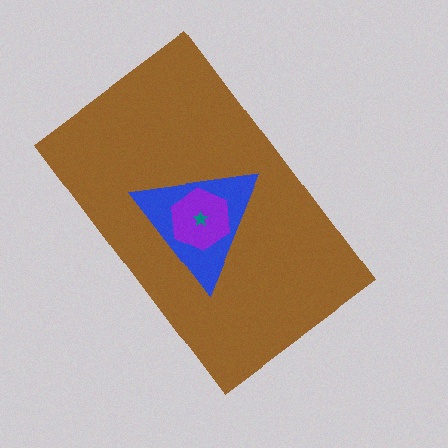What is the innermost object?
The teal star.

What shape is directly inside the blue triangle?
The purple hexagon.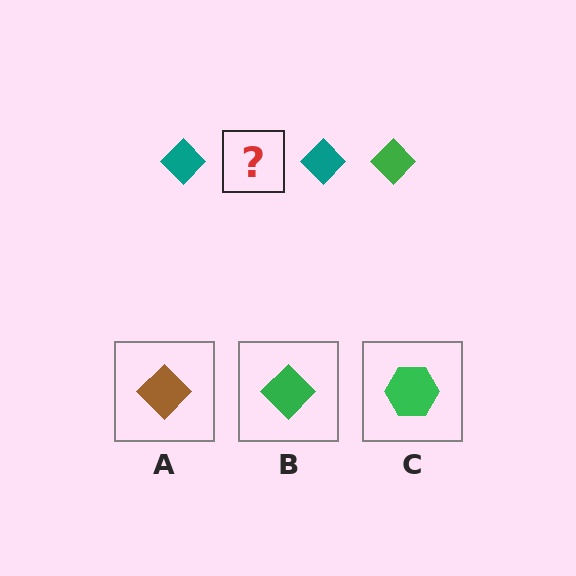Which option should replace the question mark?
Option B.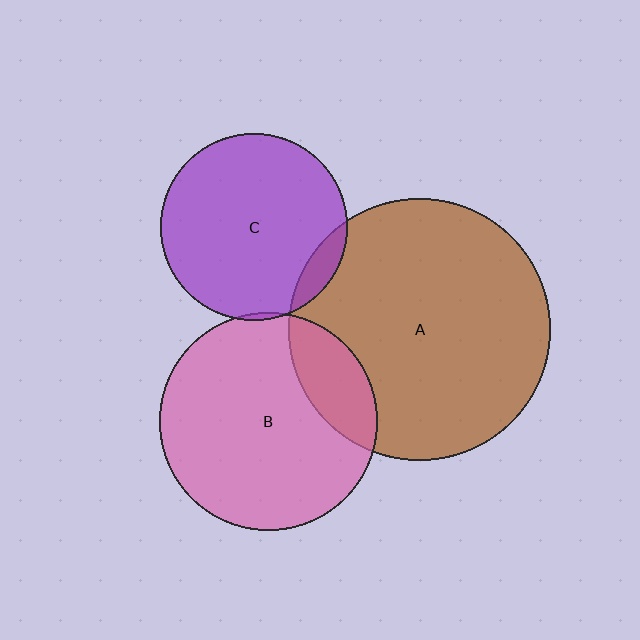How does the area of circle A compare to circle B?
Approximately 1.4 times.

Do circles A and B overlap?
Yes.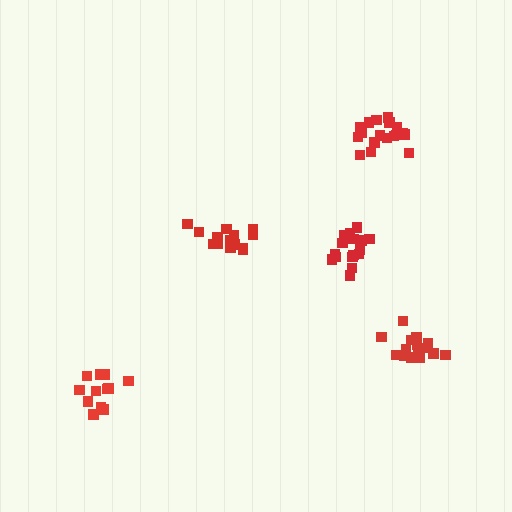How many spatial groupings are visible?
There are 5 spatial groupings.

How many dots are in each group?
Group 1: 17 dots, Group 2: 18 dots, Group 3: 15 dots, Group 4: 16 dots, Group 5: 12 dots (78 total).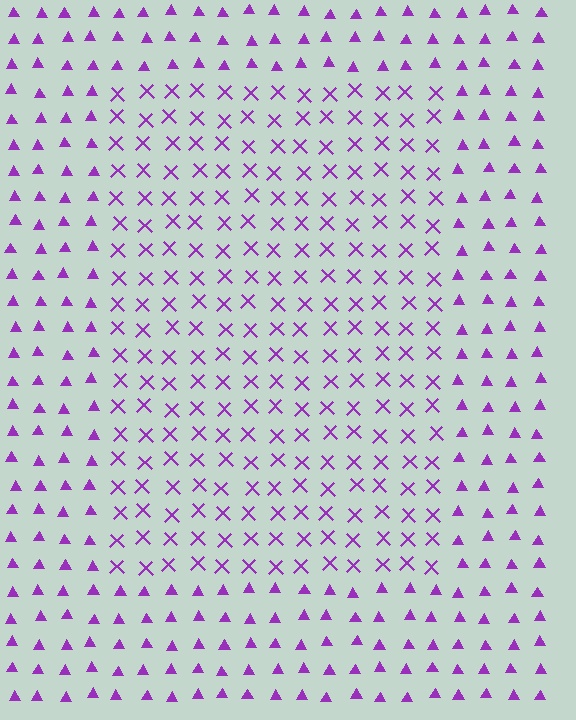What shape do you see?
I see a rectangle.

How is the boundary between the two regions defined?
The boundary is defined by a change in element shape: X marks inside vs. triangles outside. All elements share the same color and spacing.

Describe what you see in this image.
The image is filled with small purple elements arranged in a uniform grid. A rectangle-shaped region contains X marks, while the surrounding area contains triangles. The boundary is defined purely by the change in element shape.